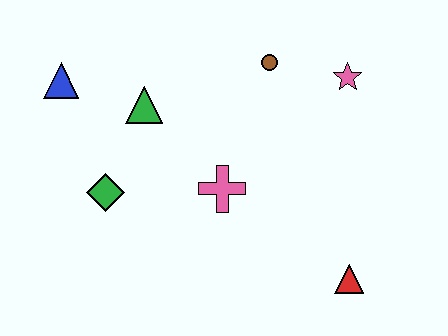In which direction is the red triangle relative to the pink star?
The red triangle is below the pink star.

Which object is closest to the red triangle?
The pink cross is closest to the red triangle.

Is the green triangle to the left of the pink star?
Yes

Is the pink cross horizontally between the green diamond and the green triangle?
No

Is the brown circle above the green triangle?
Yes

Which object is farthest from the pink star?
The blue triangle is farthest from the pink star.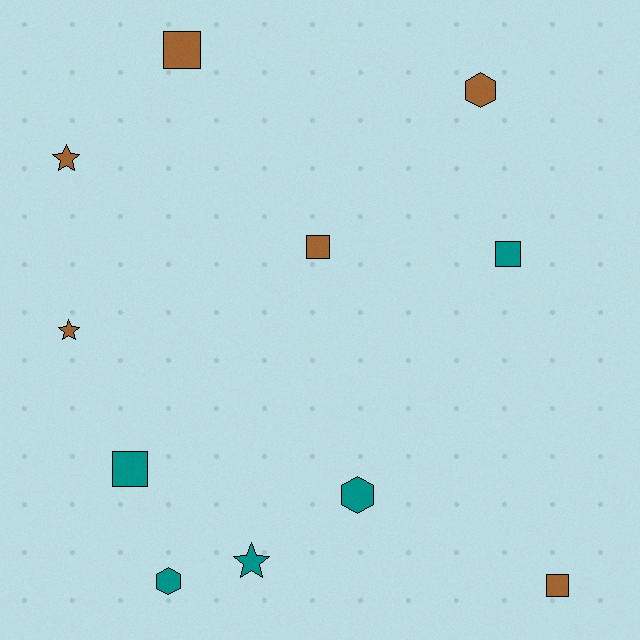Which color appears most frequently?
Brown, with 6 objects.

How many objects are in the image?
There are 11 objects.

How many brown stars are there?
There are 2 brown stars.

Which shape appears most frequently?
Square, with 5 objects.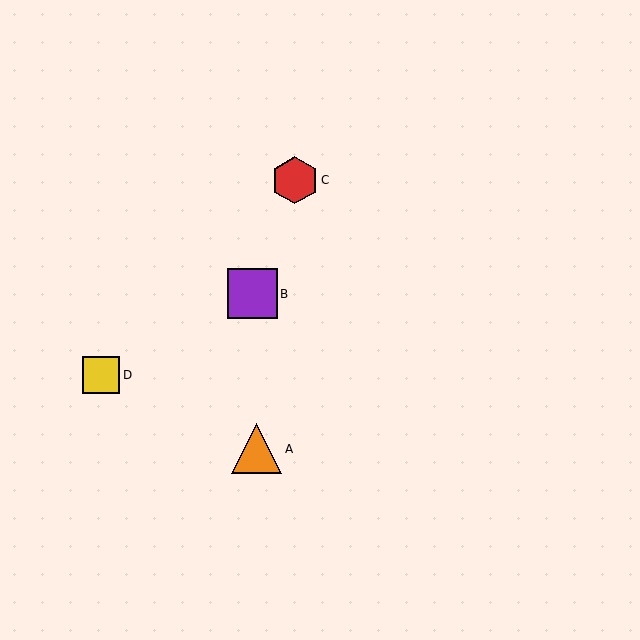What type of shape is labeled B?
Shape B is a purple square.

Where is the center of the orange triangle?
The center of the orange triangle is at (257, 449).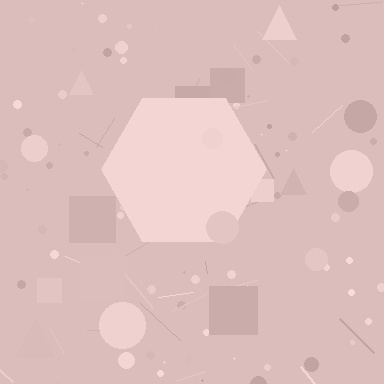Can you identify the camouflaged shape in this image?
The camouflaged shape is a hexagon.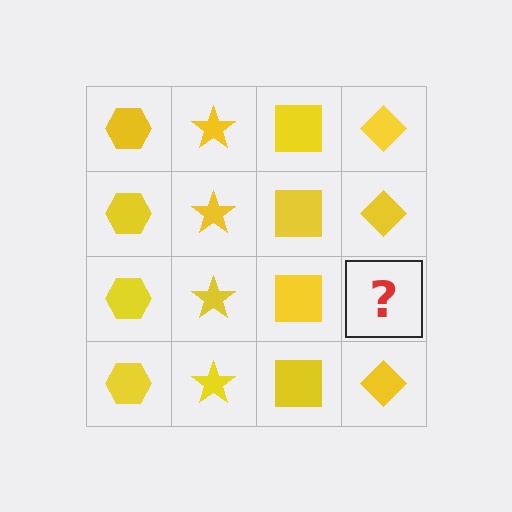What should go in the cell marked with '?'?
The missing cell should contain a yellow diamond.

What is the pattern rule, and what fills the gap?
The rule is that each column has a consistent shape. The gap should be filled with a yellow diamond.